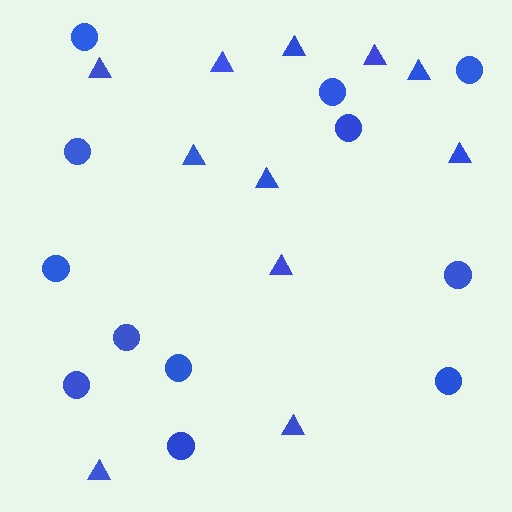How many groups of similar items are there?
There are 2 groups: one group of circles (12) and one group of triangles (11).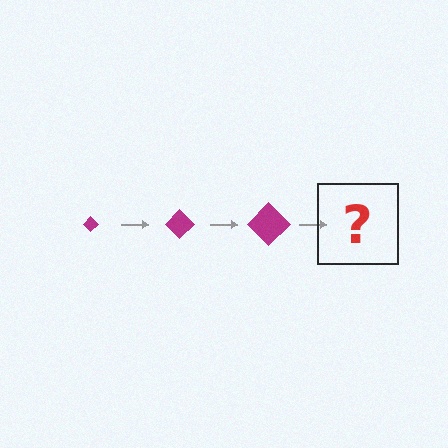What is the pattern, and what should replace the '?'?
The pattern is that the diamond gets progressively larger each step. The '?' should be a magenta diamond, larger than the previous one.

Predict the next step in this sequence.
The next step is a magenta diamond, larger than the previous one.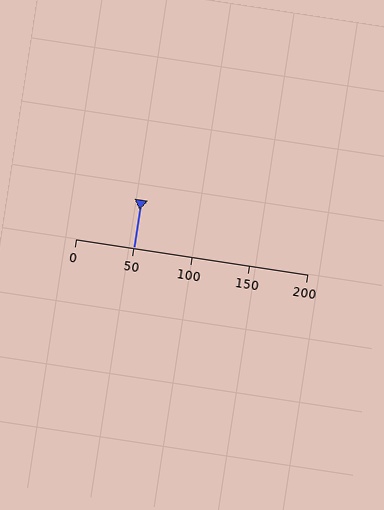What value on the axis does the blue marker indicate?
The marker indicates approximately 50.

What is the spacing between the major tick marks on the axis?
The major ticks are spaced 50 apart.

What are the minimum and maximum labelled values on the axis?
The axis runs from 0 to 200.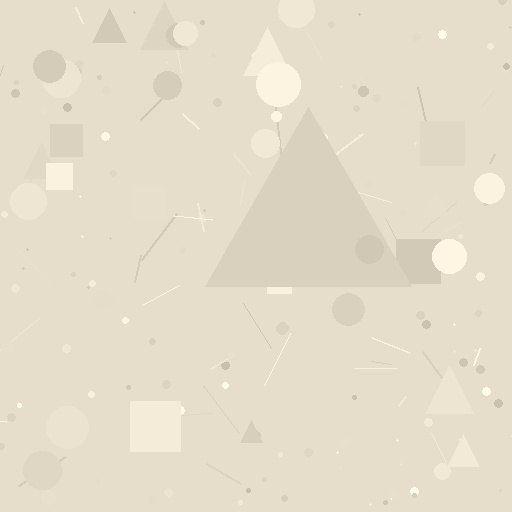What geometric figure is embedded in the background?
A triangle is embedded in the background.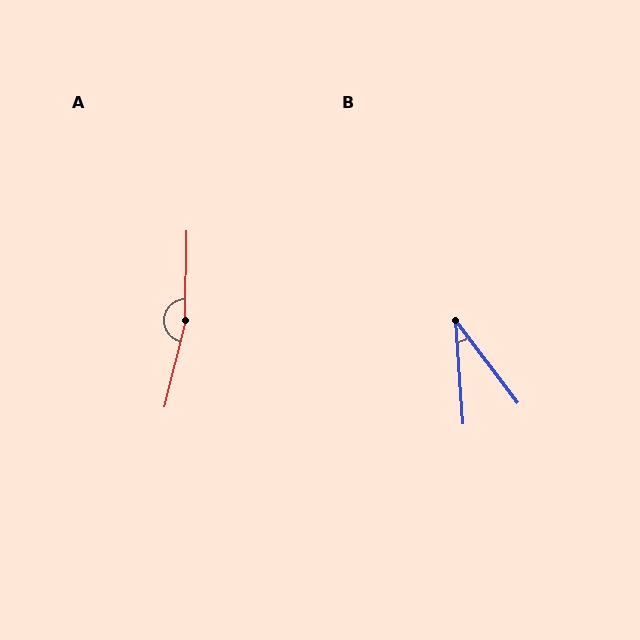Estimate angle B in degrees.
Approximately 33 degrees.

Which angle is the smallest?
B, at approximately 33 degrees.